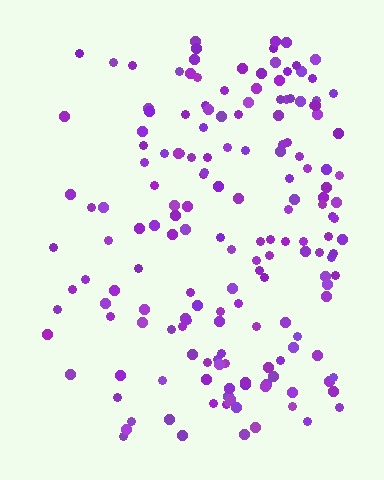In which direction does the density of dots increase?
From left to right, with the right side densest.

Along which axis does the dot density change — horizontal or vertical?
Horizontal.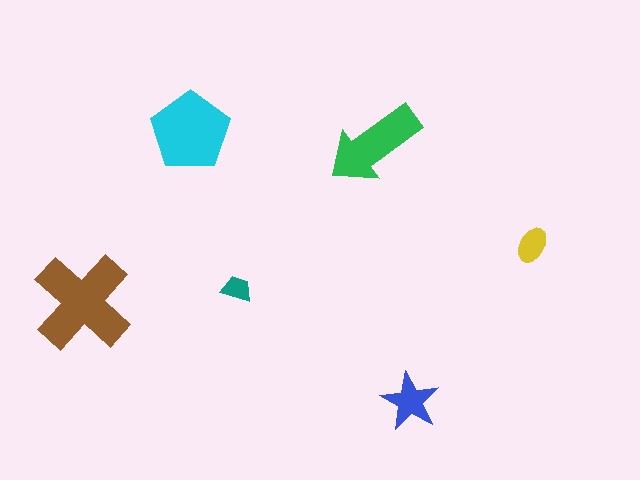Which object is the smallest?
The teal trapezoid.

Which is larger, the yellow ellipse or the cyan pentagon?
The cyan pentagon.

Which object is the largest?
The brown cross.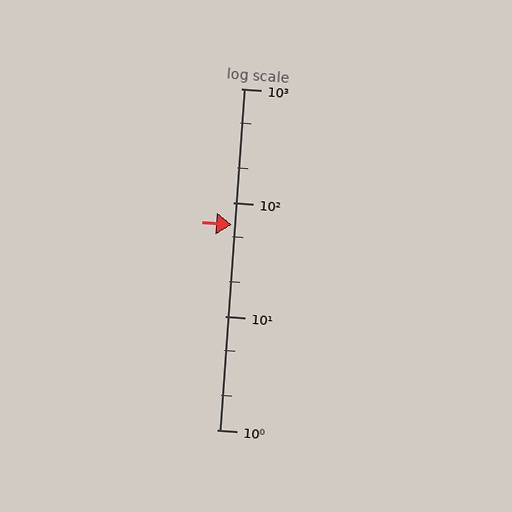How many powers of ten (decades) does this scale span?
The scale spans 3 decades, from 1 to 1000.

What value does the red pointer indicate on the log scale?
The pointer indicates approximately 64.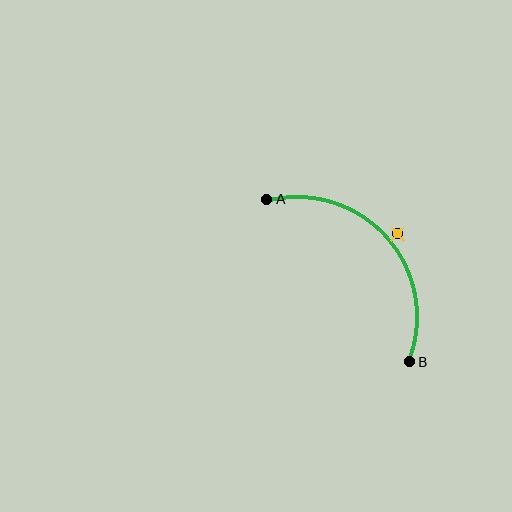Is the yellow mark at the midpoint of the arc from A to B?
No — the yellow mark does not lie on the arc at all. It sits slightly outside the curve.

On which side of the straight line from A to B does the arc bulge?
The arc bulges above and to the right of the straight line connecting A and B.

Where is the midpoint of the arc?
The arc midpoint is the point on the curve farthest from the straight line joining A and B. It sits above and to the right of that line.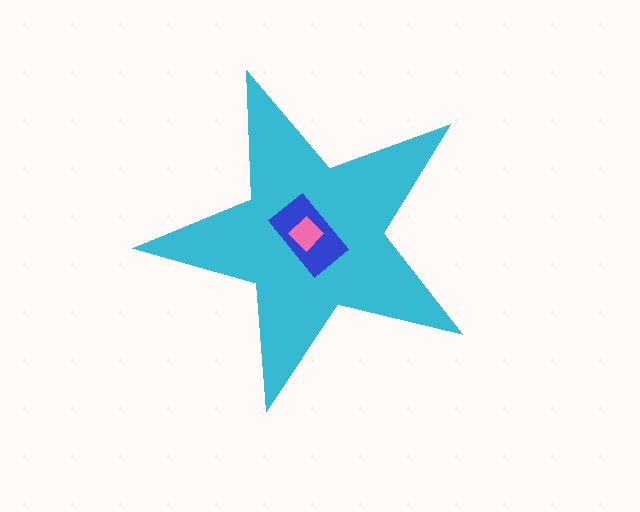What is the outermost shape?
The cyan star.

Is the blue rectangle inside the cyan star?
Yes.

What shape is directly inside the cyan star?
The blue rectangle.